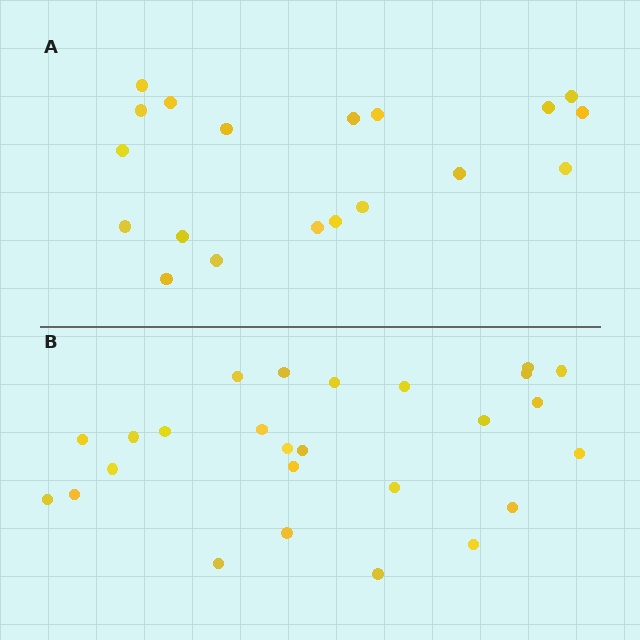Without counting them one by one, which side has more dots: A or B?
Region B (the bottom region) has more dots.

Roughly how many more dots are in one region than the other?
Region B has roughly 8 or so more dots than region A.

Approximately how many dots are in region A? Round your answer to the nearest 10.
About 20 dots. (The exact count is 19, which rounds to 20.)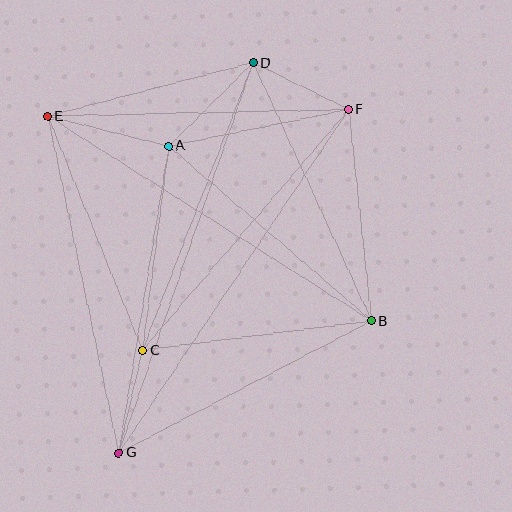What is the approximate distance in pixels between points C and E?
The distance between C and E is approximately 253 pixels.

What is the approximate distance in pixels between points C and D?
The distance between C and D is approximately 308 pixels.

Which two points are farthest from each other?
Points F and G are farthest from each other.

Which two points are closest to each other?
Points C and G are closest to each other.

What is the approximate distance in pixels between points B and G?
The distance between B and G is approximately 285 pixels.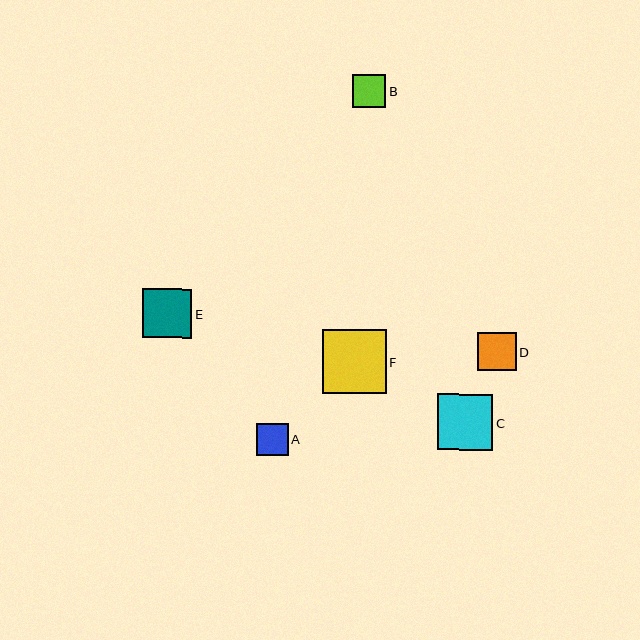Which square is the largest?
Square F is the largest with a size of approximately 64 pixels.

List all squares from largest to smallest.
From largest to smallest: F, C, E, D, B, A.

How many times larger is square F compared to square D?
Square F is approximately 1.7 times the size of square D.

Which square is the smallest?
Square A is the smallest with a size of approximately 31 pixels.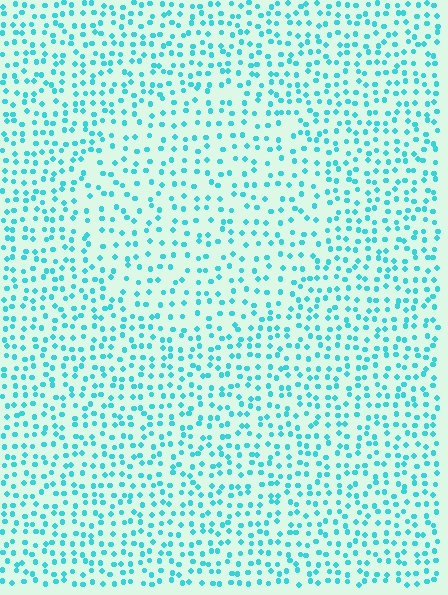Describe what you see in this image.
The image contains small cyan elements arranged at two different densities. A circle-shaped region is visible where the elements are less densely packed than the surrounding area.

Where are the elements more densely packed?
The elements are more densely packed outside the circle boundary.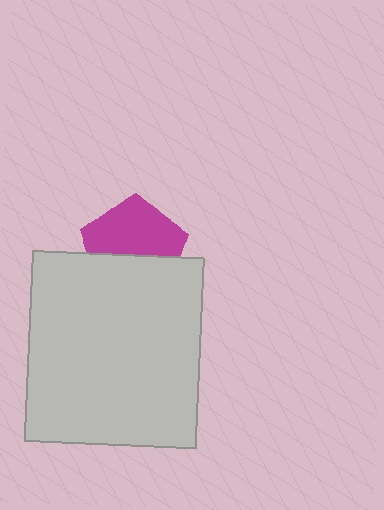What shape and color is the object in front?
The object in front is a light gray rectangle.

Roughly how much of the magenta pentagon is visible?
About half of it is visible (roughly 57%).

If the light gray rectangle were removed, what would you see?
You would see the complete magenta pentagon.